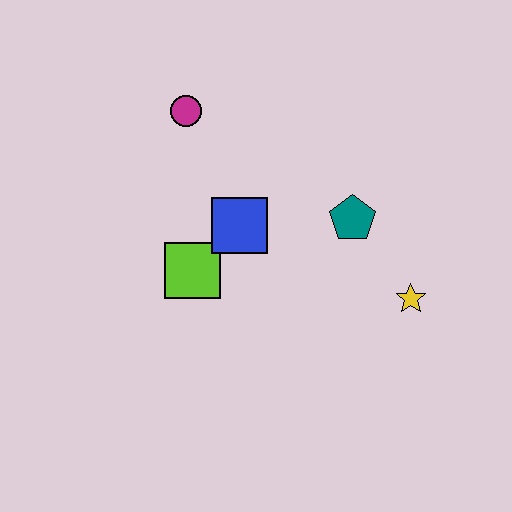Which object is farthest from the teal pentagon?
The magenta circle is farthest from the teal pentagon.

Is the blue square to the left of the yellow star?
Yes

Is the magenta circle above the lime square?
Yes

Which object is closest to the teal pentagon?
The yellow star is closest to the teal pentagon.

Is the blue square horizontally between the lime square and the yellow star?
Yes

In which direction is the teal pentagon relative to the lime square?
The teal pentagon is to the right of the lime square.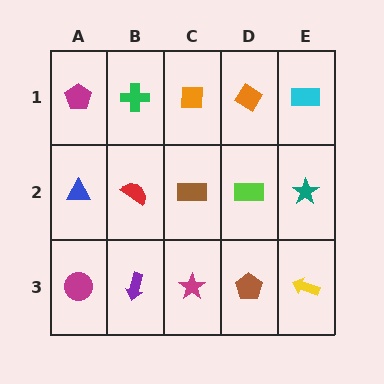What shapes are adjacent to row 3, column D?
A lime rectangle (row 2, column D), a magenta star (row 3, column C), a yellow arrow (row 3, column E).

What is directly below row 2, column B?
A purple arrow.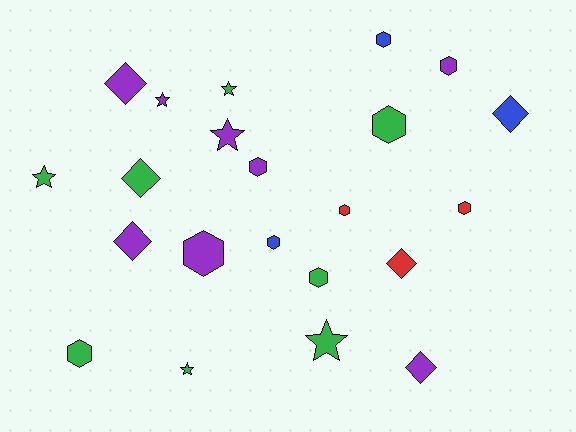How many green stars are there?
There are 4 green stars.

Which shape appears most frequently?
Hexagon, with 10 objects.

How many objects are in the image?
There are 22 objects.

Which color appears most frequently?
Purple, with 8 objects.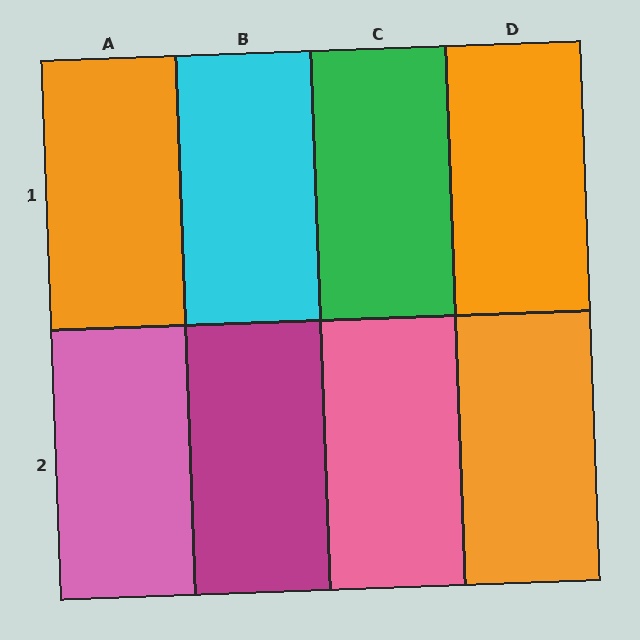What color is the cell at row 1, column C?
Green.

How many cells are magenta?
1 cell is magenta.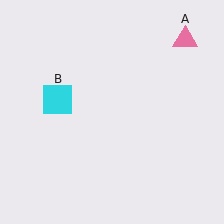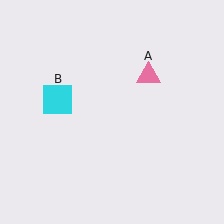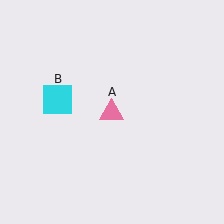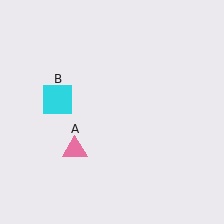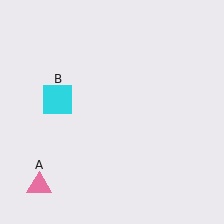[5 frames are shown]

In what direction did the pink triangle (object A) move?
The pink triangle (object A) moved down and to the left.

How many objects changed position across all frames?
1 object changed position: pink triangle (object A).